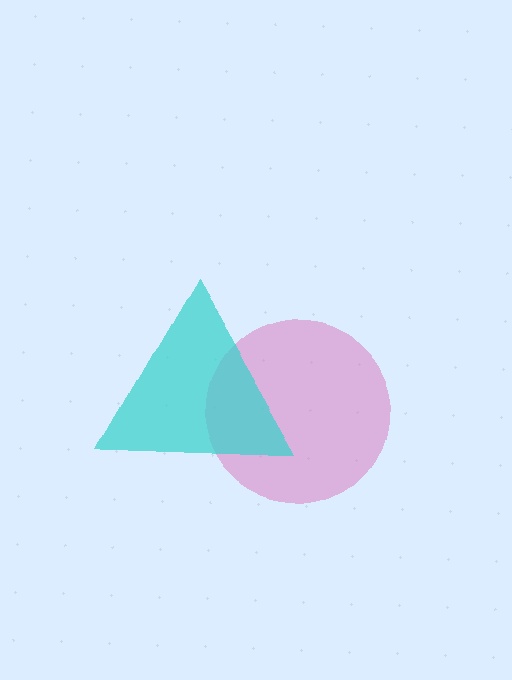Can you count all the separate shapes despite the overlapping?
Yes, there are 2 separate shapes.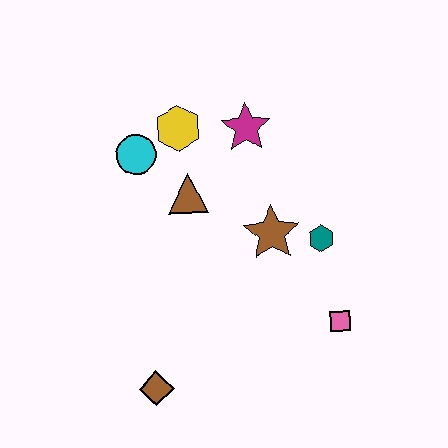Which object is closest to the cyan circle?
The yellow hexagon is closest to the cyan circle.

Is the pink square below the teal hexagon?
Yes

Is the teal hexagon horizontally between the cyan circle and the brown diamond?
No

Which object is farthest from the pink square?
The cyan circle is farthest from the pink square.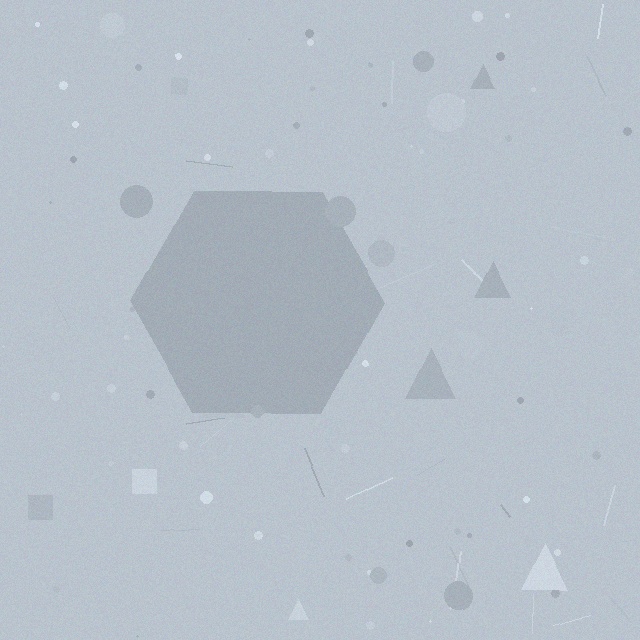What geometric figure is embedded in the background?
A hexagon is embedded in the background.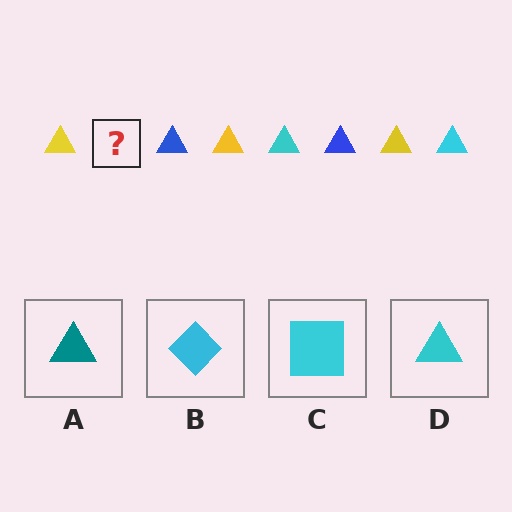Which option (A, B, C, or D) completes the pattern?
D.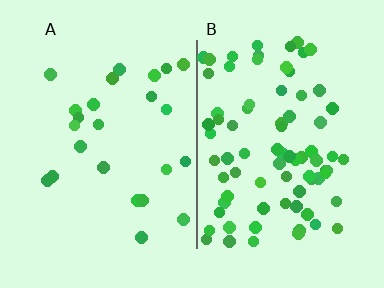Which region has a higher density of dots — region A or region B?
B (the right).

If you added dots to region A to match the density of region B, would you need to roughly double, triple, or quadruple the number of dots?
Approximately triple.